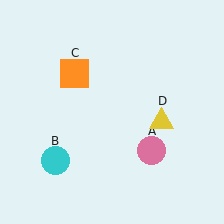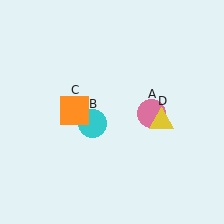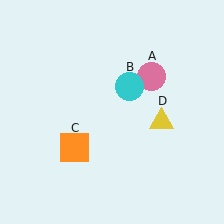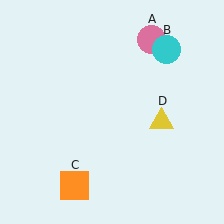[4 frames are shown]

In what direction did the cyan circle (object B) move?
The cyan circle (object B) moved up and to the right.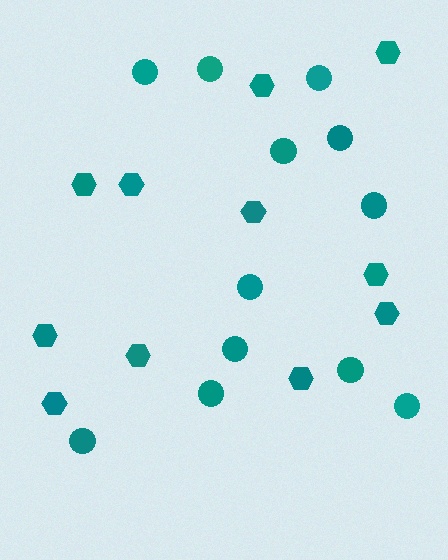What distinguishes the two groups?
There are 2 groups: one group of hexagons (11) and one group of circles (12).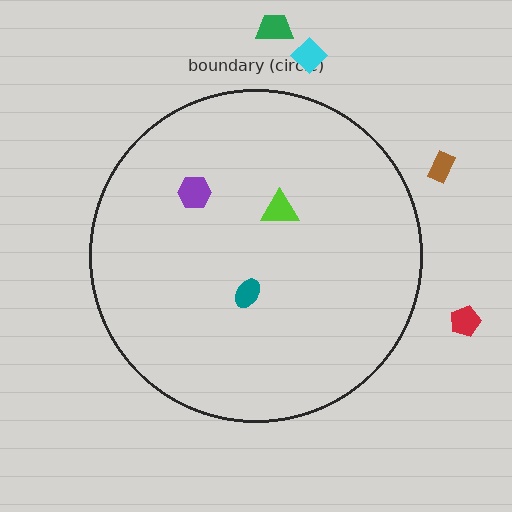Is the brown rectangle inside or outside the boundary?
Outside.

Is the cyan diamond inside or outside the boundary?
Outside.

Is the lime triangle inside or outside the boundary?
Inside.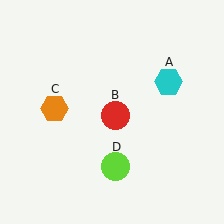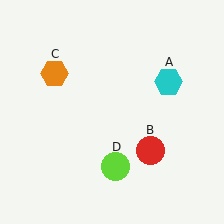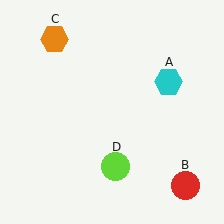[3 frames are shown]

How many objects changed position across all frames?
2 objects changed position: red circle (object B), orange hexagon (object C).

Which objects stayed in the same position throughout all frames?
Cyan hexagon (object A) and lime circle (object D) remained stationary.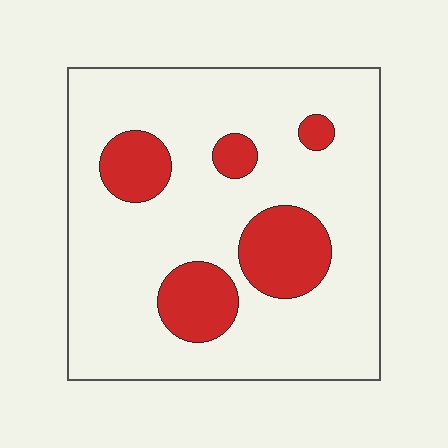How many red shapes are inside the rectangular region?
5.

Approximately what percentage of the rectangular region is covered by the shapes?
Approximately 20%.